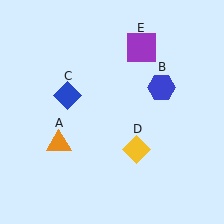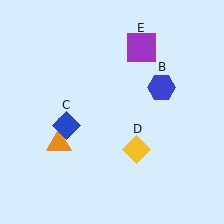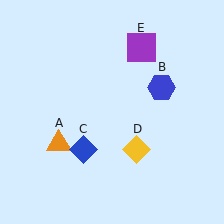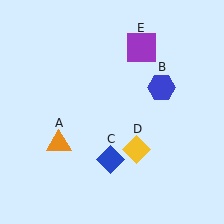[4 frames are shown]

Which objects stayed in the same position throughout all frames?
Orange triangle (object A) and blue hexagon (object B) and yellow diamond (object D) and purple square (object E) remained stationary.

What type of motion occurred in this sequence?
The blue diamond (object C) rotated counterclockwise around the center of the scene.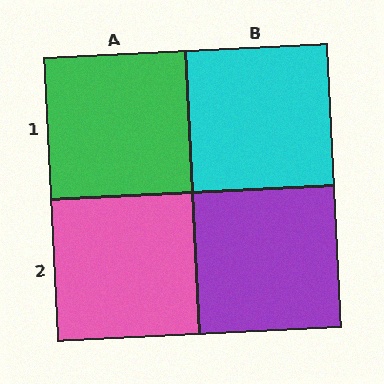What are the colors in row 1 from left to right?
Green, cyan.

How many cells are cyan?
1 cell is cyan.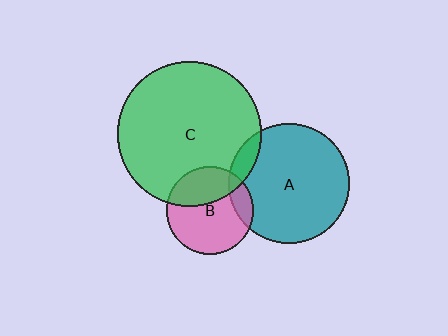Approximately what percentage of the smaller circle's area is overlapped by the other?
Approximately 15%.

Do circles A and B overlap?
Yes.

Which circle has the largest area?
Circle C (green).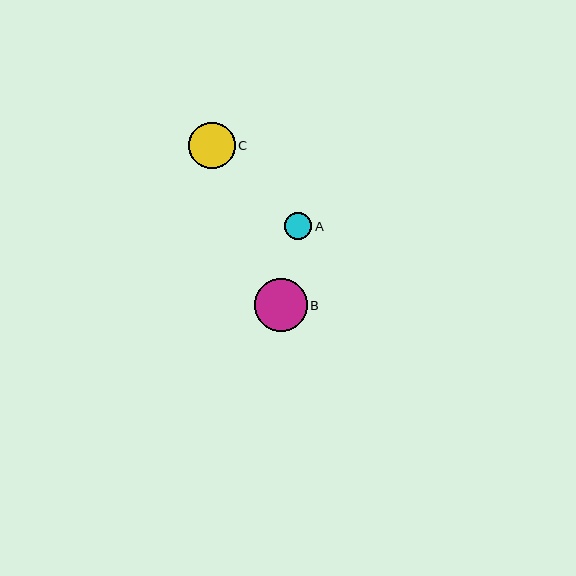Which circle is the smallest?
Circle A is the smallest with a size of approximately 27 pixels.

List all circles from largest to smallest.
From largest to smallest: B, C, A.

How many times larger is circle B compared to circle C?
Circle B is approximately 1.2 times the size of circle C.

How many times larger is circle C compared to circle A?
Circle C is approximately 1.7 times the size of circle A.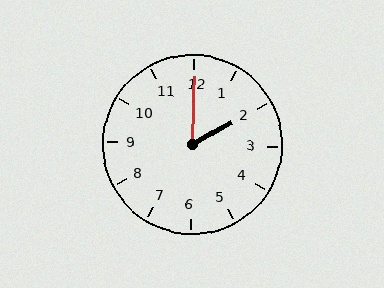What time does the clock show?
2:00.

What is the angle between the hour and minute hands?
Approximately 60 degrees.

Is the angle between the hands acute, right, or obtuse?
It is acute.